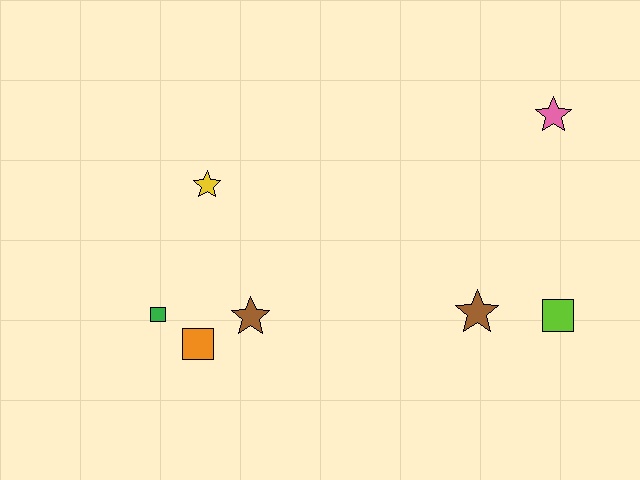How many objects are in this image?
There are 7 objects.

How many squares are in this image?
There are 3 squares.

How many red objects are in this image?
There are no red objects.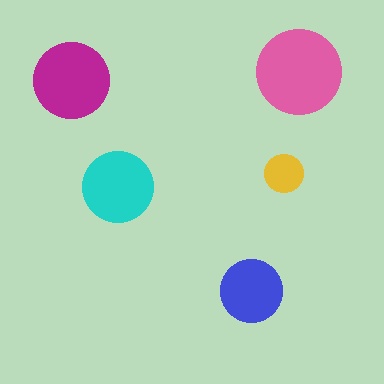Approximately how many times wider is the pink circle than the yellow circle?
About 2 times wider.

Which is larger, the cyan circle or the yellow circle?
The cyan one.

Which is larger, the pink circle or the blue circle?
The pink one.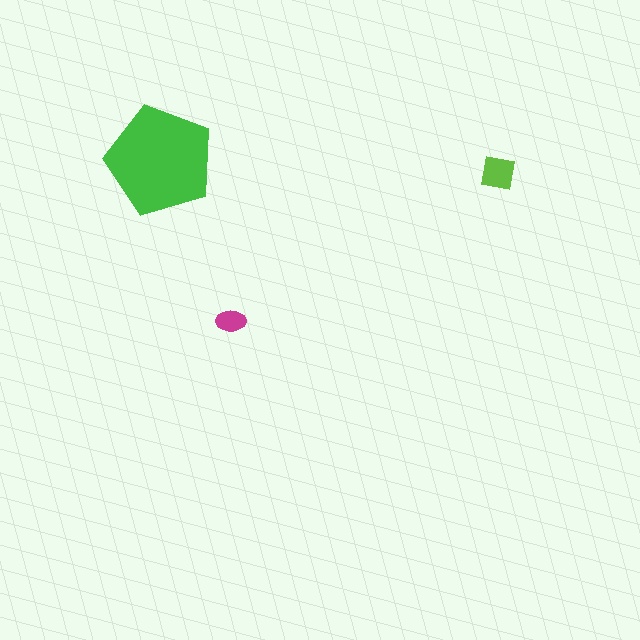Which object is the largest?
The green pentagon.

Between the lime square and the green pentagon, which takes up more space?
The green pentagon.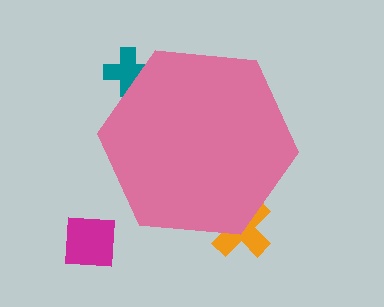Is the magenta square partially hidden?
No, the magenta square is fully visible.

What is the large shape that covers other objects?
A pink hexagon.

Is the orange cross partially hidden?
Yes, the orange cross is partially hidden behind the pink hexagon.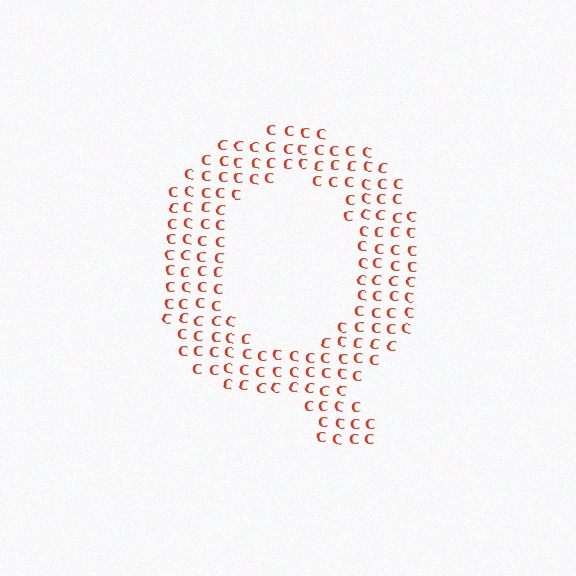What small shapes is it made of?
It is made of small letter C's.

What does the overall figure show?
The overall figure shows the letter Q.